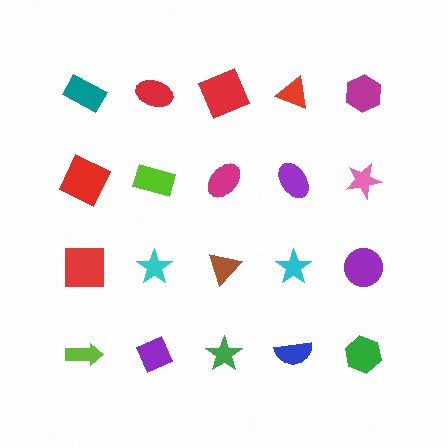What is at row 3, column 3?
A brown triangle.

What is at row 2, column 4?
A purple ellipse.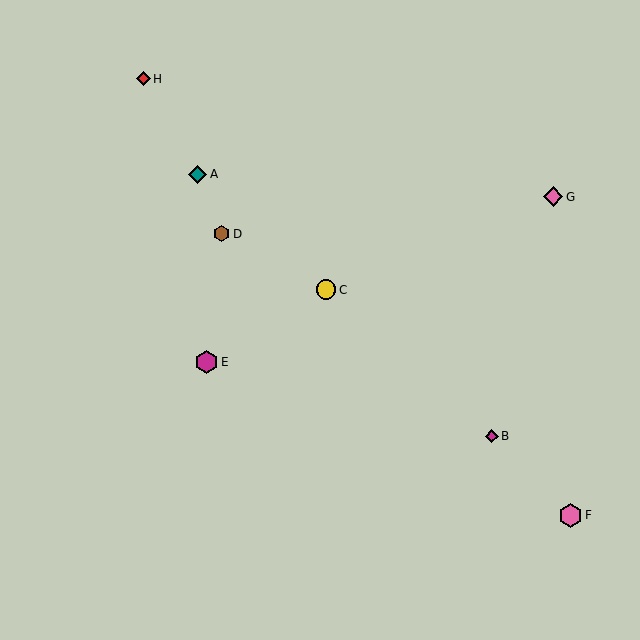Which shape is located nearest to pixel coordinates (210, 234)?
The brown hexagon (labeled D) at (221, 234) is nearest to that location.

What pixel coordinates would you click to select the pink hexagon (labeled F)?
Click at (570, 515) to select the pink hexagon F.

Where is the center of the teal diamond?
The center of the teal diamond is at (198, 174).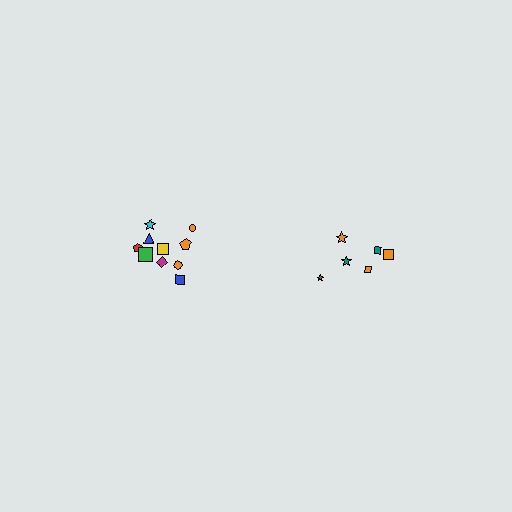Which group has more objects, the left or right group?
The left group.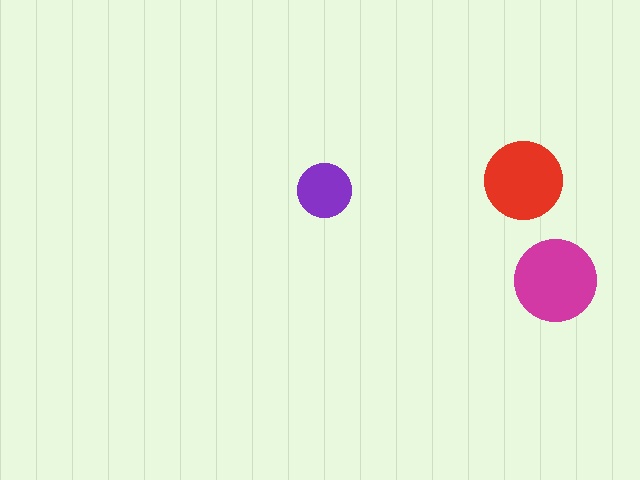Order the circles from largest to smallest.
the magenta one, the red one, the purple one.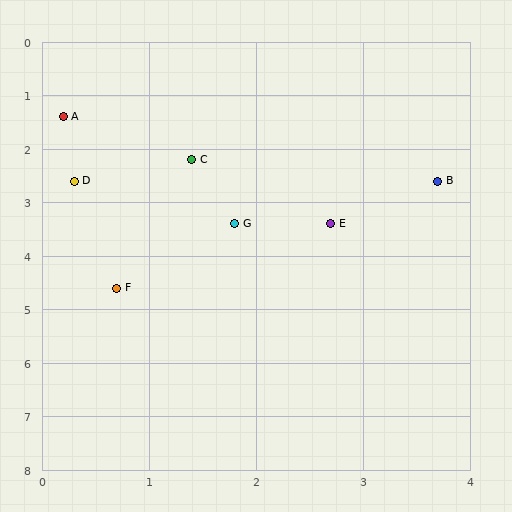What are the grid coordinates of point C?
Point C is at approximately (1.4, 2.2).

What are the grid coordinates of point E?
Point E is at approximately (2.7, 3.4).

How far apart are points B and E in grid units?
Points B and E are about 1.3 grid units apart.